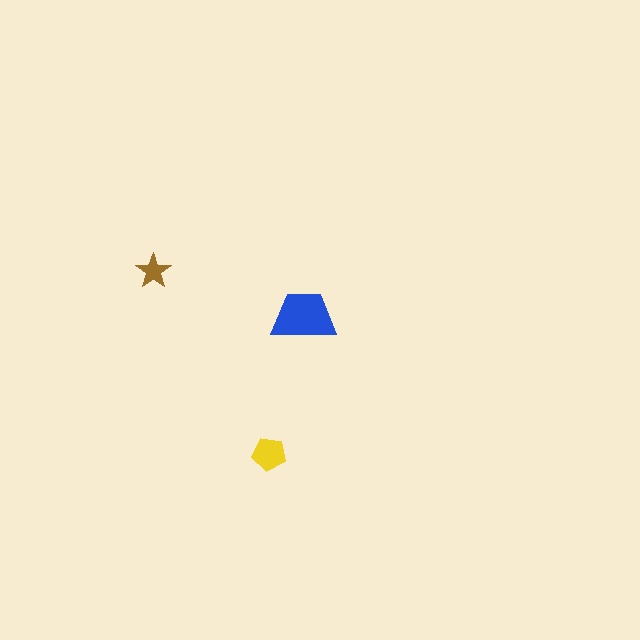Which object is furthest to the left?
The brown star is leftmost.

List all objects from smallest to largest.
The brown star, the yellow pentagon, the blue trapezoid.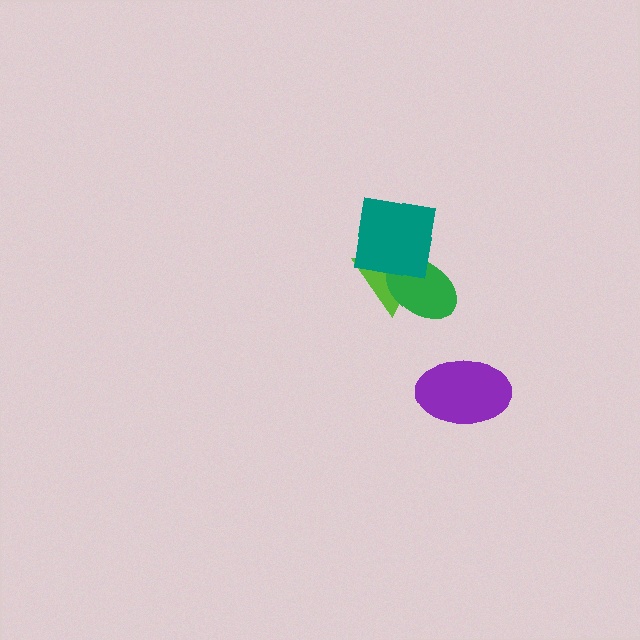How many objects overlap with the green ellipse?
2 objects overlap with the green ellipse.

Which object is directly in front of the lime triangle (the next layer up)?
The green ellipse is directly in front of the lime triangle.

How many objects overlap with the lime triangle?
2 objects overlap with the lime triangle.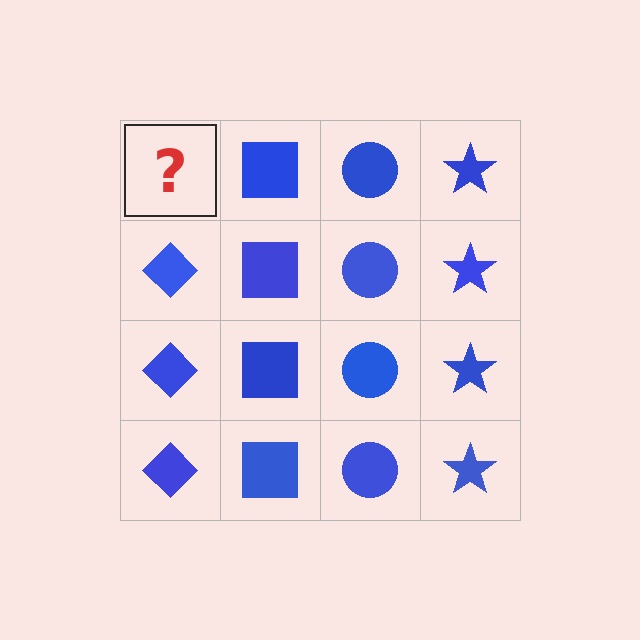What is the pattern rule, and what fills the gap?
The rule is that each column has a consistent shape. The gap should be filled with a blue diamond.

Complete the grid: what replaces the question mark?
The question mark should be replaced with a blue diamond.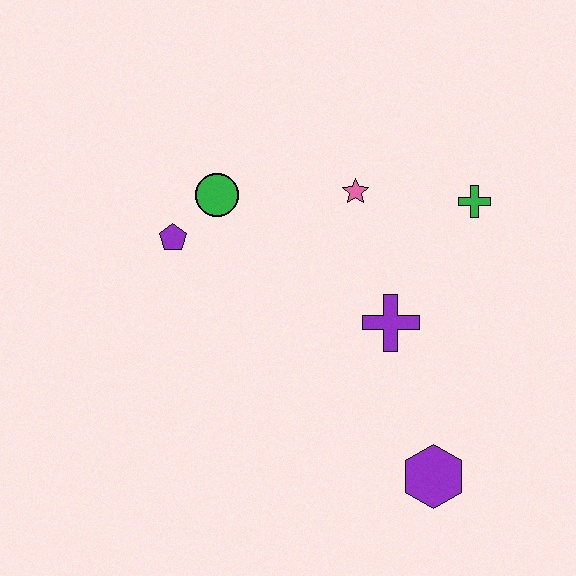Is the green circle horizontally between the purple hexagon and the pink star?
No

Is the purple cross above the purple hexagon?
Yes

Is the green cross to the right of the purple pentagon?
Yes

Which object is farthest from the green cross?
The purple pentagon is farthest from the green cross.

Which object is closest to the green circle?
The purple pentagon is closest to the green circle.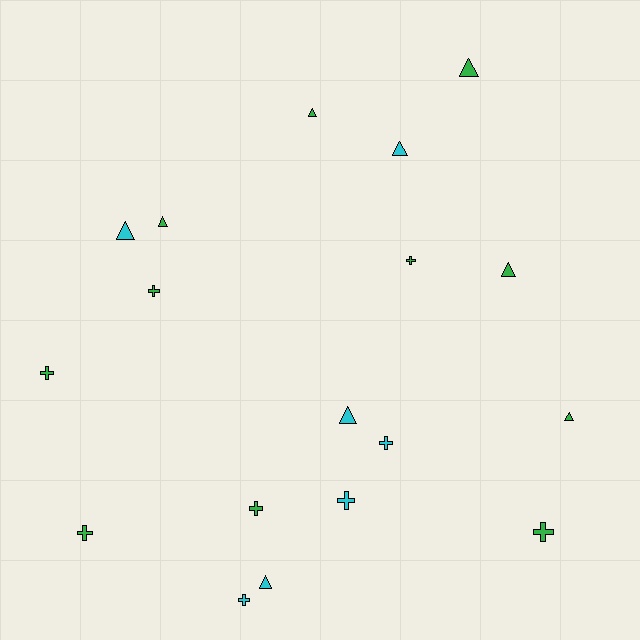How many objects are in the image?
There are 18 objects.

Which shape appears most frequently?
Cross, with 9 objects.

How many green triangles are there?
There are 5 green triangles.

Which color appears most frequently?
Green, with 11 objects.